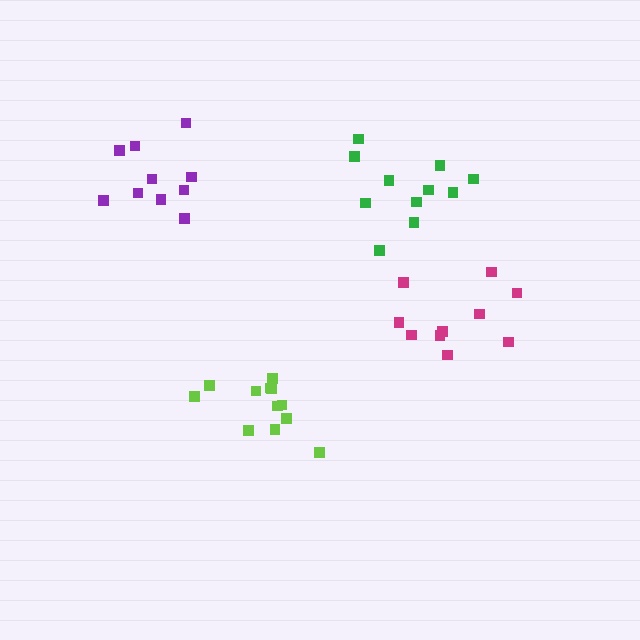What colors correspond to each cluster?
The clusters are colored: green, magenta, purple, lime.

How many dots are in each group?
Group 1: 11 dots, Group 2: 10 dots, Group 3: 10 dots, Group 4: 12 dots (43 total).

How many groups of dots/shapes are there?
There are 4 groups.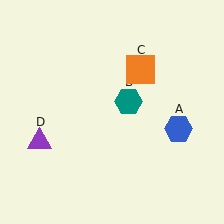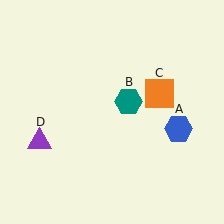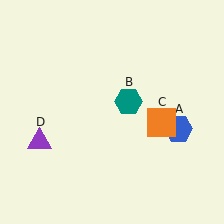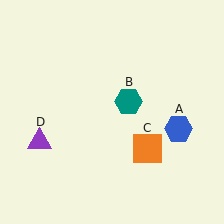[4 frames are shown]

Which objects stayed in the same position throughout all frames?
Blue hexagon (object A) and teal hexagon (object B) and purple triangle (object D) remained stationary.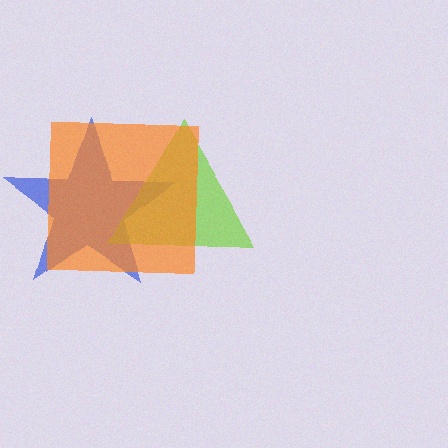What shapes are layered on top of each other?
The layered shapes are: a blue star, a lime triangle, an orange square.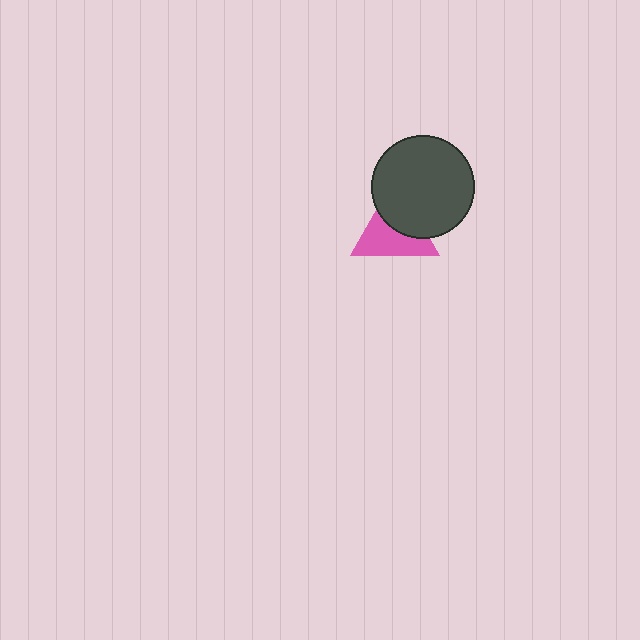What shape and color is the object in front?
The object in front is a dark gray circle.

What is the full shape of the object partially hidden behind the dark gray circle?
The partially hidden object is a pink triangle.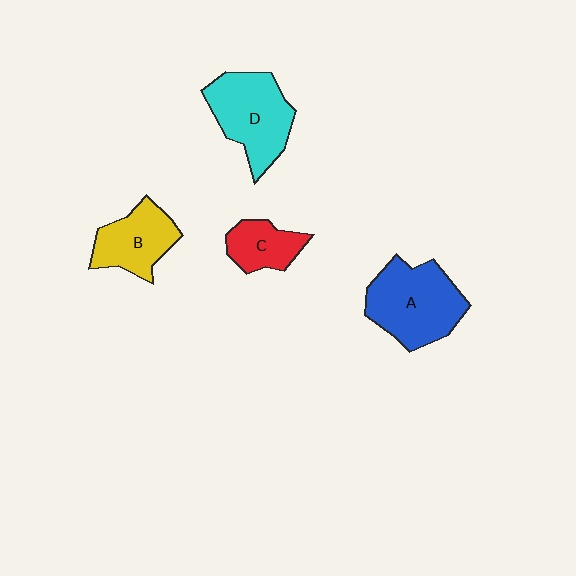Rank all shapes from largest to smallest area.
From largest to smallest: A (blue), D (cyan), B (yellow), C (red).